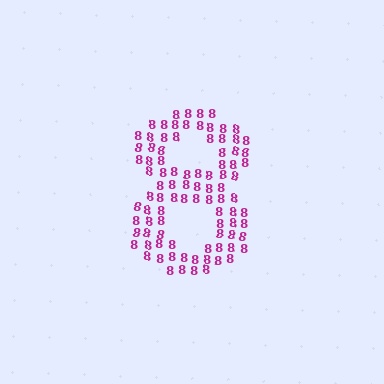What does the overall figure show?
The overall figure shows the digit 8.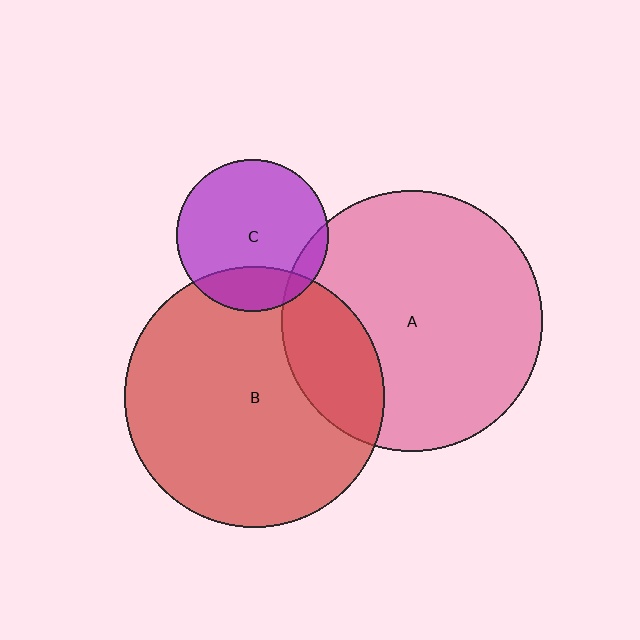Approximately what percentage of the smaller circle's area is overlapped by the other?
Approximately 20%.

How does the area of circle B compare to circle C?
Approximately 2.9 times.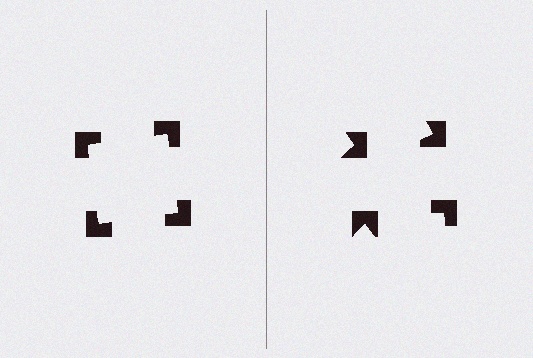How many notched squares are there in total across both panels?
8 — 4 on each side.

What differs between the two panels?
The notched squares are positioned identically on both sides; only the wedge orientations differ. On the left they align to a square; on the right they are misaligned.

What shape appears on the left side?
An illusory square.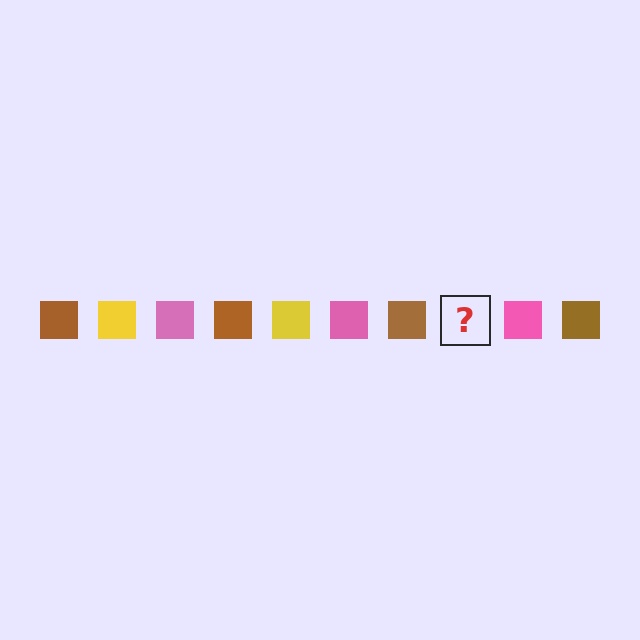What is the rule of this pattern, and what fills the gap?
The rule is that the pattern cycles through brown, yellow, pink squares. The gap should be filled with a yellow square.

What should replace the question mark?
The question mark should be replaced with a yellow square.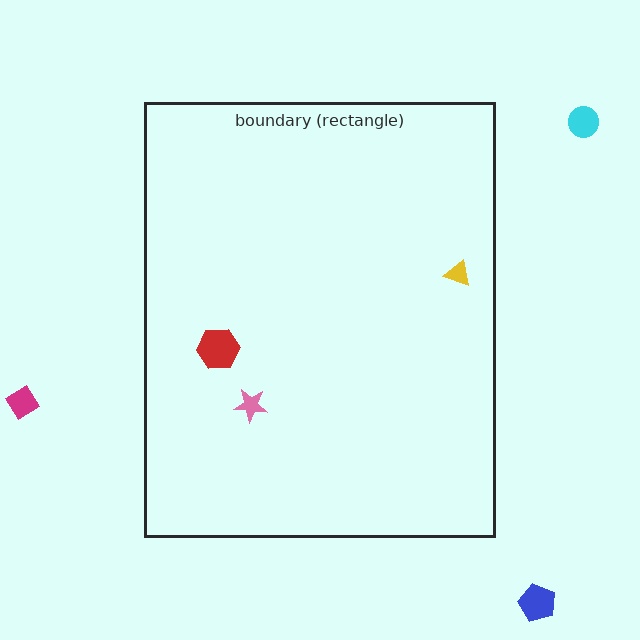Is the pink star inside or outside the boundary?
Inside.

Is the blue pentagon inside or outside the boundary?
Outside.